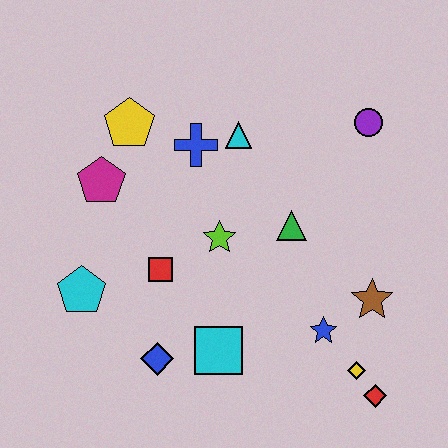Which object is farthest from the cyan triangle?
The red diamond is farthest from the cyan triangle.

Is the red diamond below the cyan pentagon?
Yes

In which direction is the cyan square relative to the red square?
The cyan square is below the red square.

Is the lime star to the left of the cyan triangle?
Yes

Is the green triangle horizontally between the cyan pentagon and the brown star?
Yes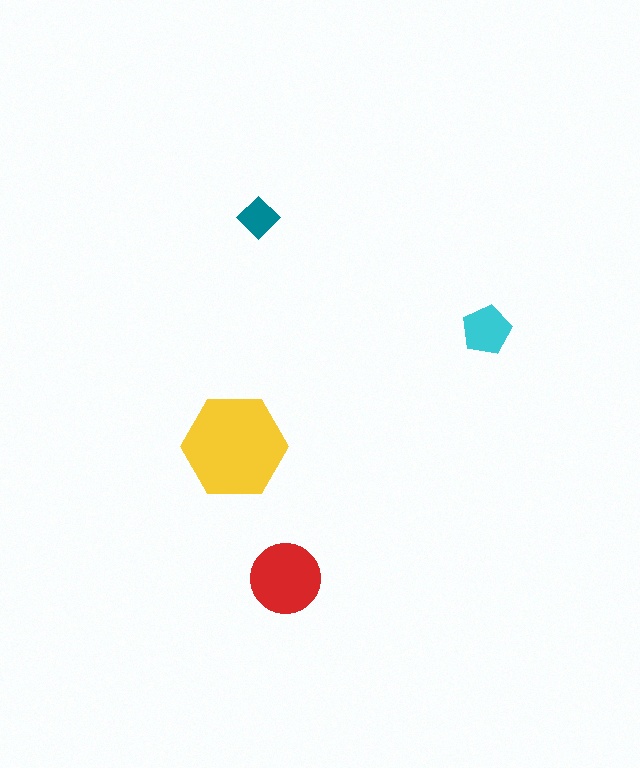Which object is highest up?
The teal diamond is topmost.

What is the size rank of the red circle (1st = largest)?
2nd.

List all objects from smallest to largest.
The teal diamond, the cyan pentagon, the red circle, the yellow hexagon.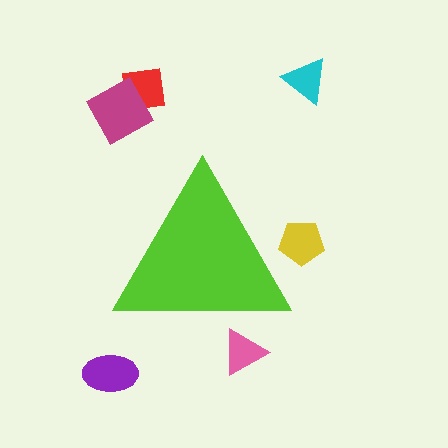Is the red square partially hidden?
No, the red square is fully visible.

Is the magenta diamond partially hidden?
No, the magenta diamond is fully visible.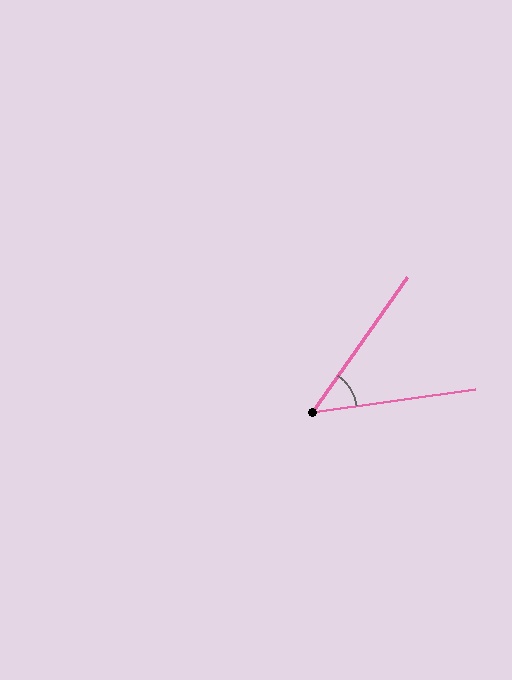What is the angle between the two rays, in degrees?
Approximately 47 degrees.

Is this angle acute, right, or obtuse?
It is acute.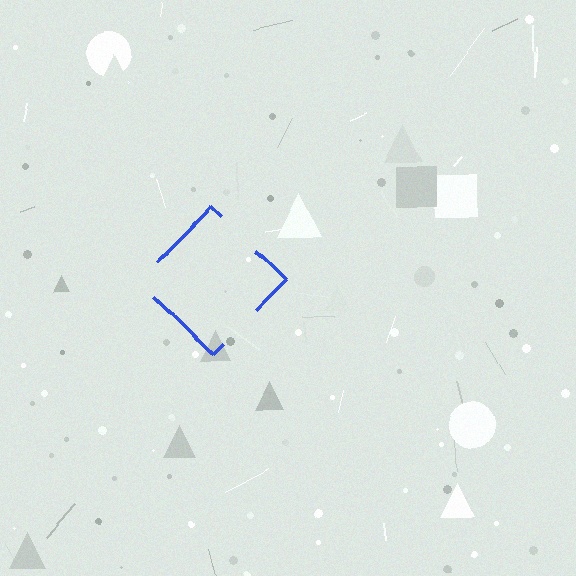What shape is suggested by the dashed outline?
The dashed outline suggests a diamond.